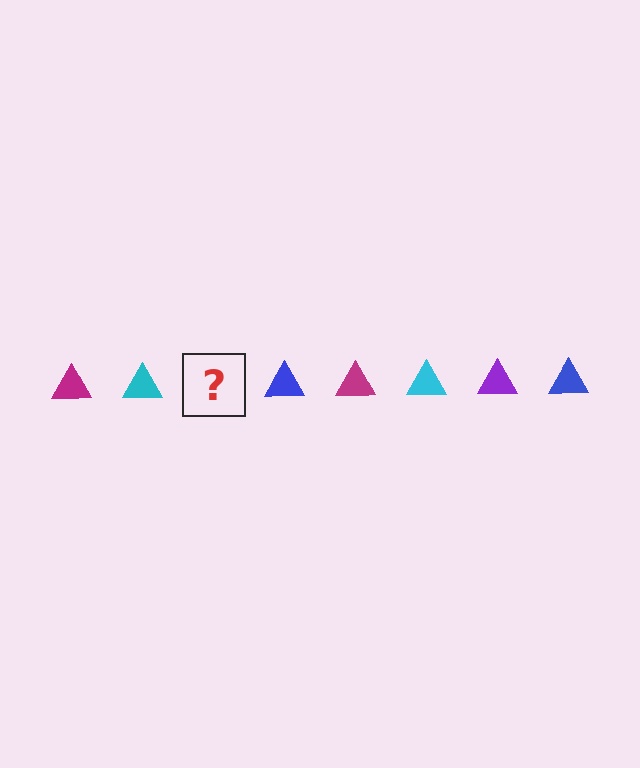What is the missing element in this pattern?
The missing element is a purple triangle.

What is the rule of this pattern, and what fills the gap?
The rule is that the pattern cycles through magenta, cyan, purple, blue triangles. The gap should be filled with a purple triangle.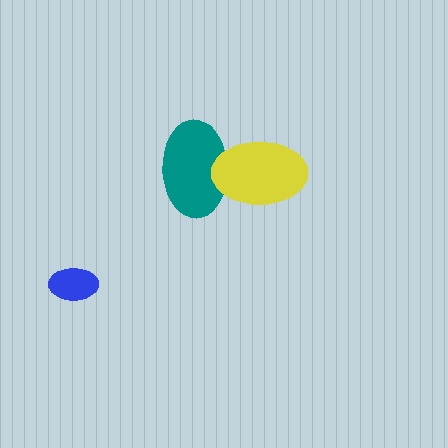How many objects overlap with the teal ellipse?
1 object overlaps with the teal ellipse.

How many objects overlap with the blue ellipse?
0 objects overlap with the blue ellipse.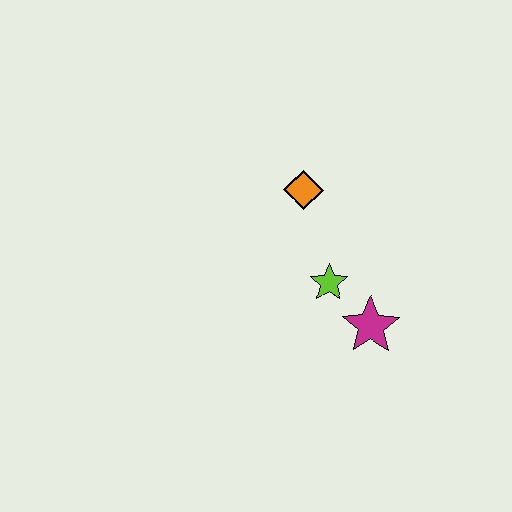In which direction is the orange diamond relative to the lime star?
The orange diamond is above the lime star.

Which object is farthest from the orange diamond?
The magenta star is farthest from the orange diamond.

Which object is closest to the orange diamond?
The lime star is closest to the orange diamond.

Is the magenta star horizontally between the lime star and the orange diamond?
No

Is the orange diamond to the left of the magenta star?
Yes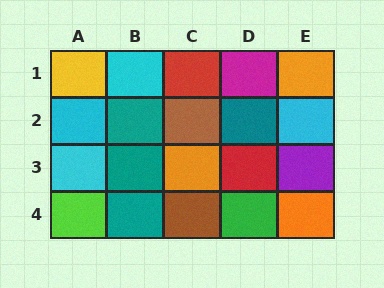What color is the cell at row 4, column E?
Orange.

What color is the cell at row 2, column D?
Teal.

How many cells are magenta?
1 cell is magenta.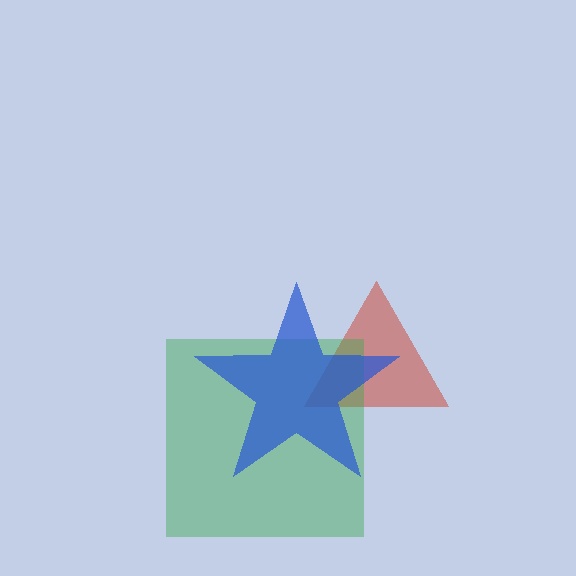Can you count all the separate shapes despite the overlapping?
Yes, there are 3 separate shapes.